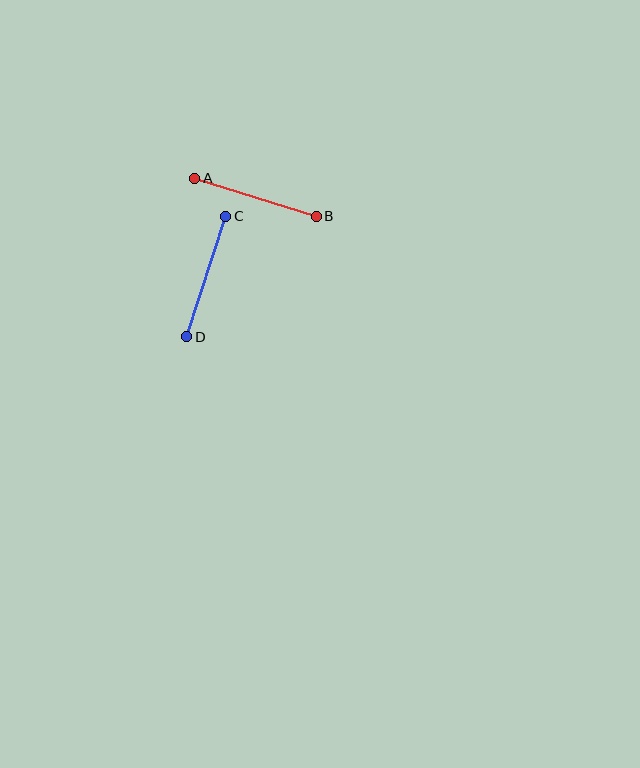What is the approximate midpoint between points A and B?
The midpoint is at approximately (255, 197) pixels.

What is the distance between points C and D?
The distance is approximately 127 pixels.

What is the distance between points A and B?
The distance is approximately 127 pixels.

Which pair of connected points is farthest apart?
Points A and B are farthest apart.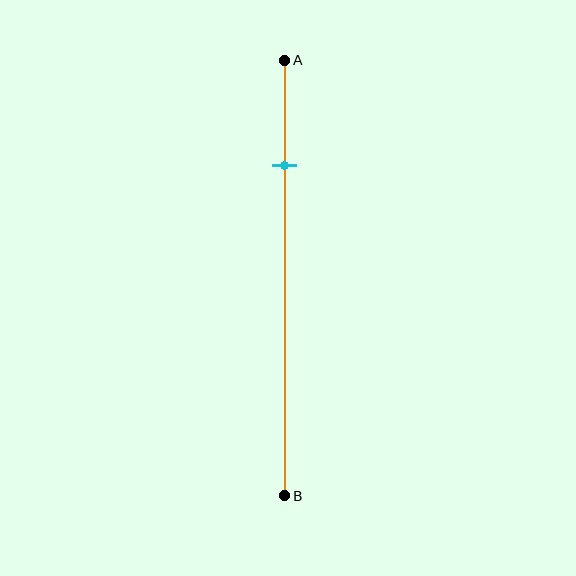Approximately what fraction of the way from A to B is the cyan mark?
The cyan mark is approximately 25% of the way from A to B.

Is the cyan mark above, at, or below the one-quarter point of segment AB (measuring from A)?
The cyan mark is approximately at the one-quarter point of segment AB.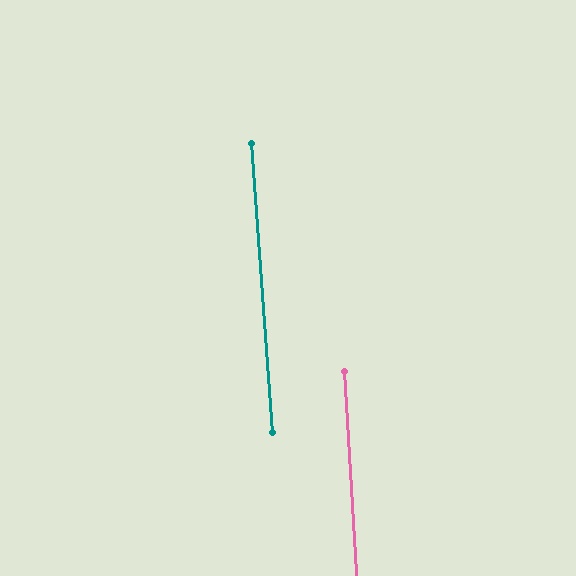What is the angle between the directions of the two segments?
Approximately 1 degree.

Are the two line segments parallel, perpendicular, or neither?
Parallel — their directions differ by only 0.7°.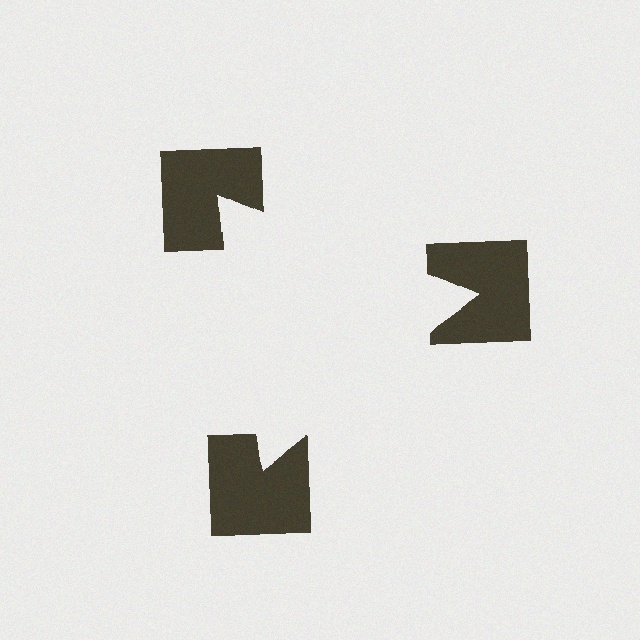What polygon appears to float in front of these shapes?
An illusory triangle — its edges are inferred from the aligned wedge cuts in the notched squares, not physically drawn.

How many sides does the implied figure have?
3 sides.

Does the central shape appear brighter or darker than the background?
It typically appears slightly brighter than the background, even though no actual brightness change is drawn.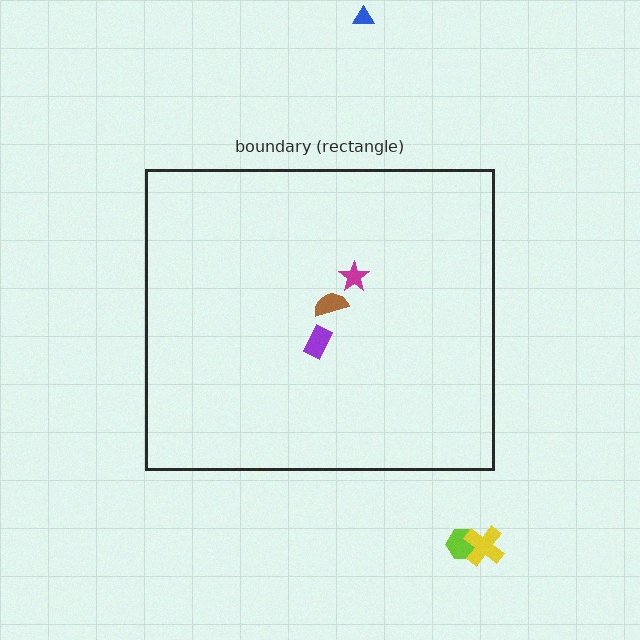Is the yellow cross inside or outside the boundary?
Outside.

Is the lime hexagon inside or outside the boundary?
Outside.